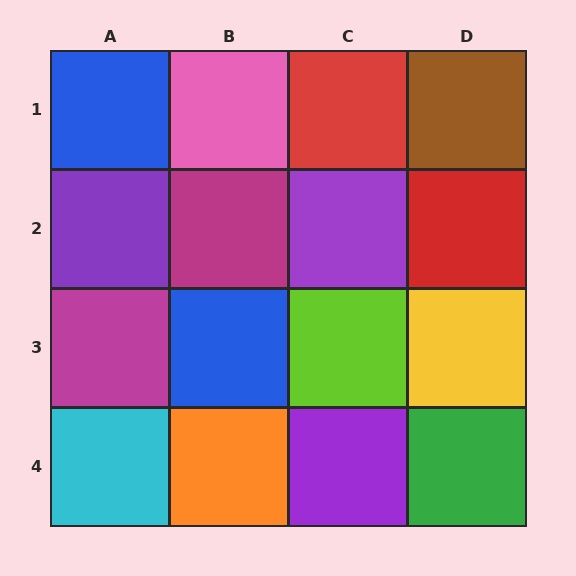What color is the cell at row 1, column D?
Brown.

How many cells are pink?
1 cell is pink.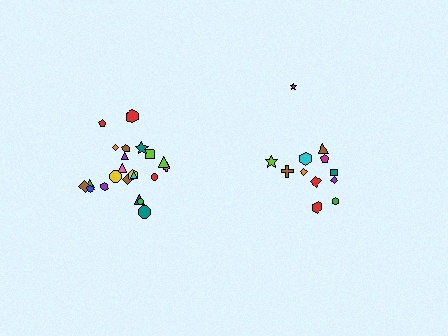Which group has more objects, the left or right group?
The left group.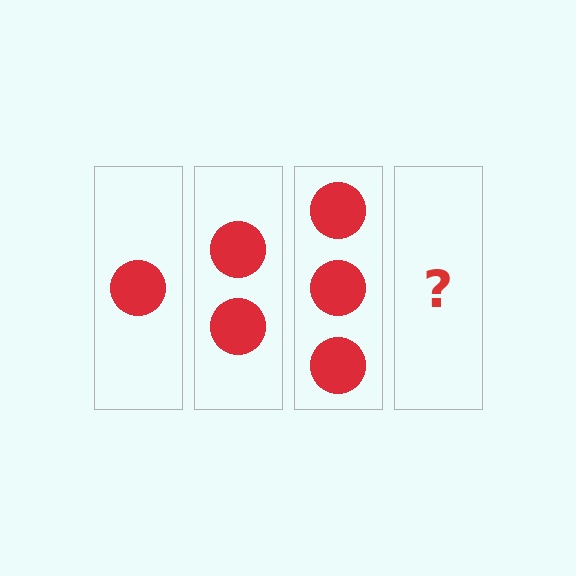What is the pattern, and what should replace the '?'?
The pattern is that each step adds one more circle. The '?' should be 4 circles.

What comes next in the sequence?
The next element should be 4 circles.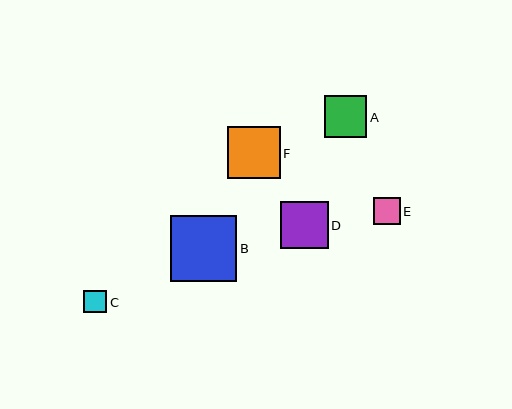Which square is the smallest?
Square C is the smallest with a size of approximately 23 pixels.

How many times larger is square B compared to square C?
Square B is approximately 2.9 times the size of square C.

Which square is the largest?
Square B is the largest with a size of approximately 66 pixels.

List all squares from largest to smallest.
From largest to smallest: B, F, D, A, E, C.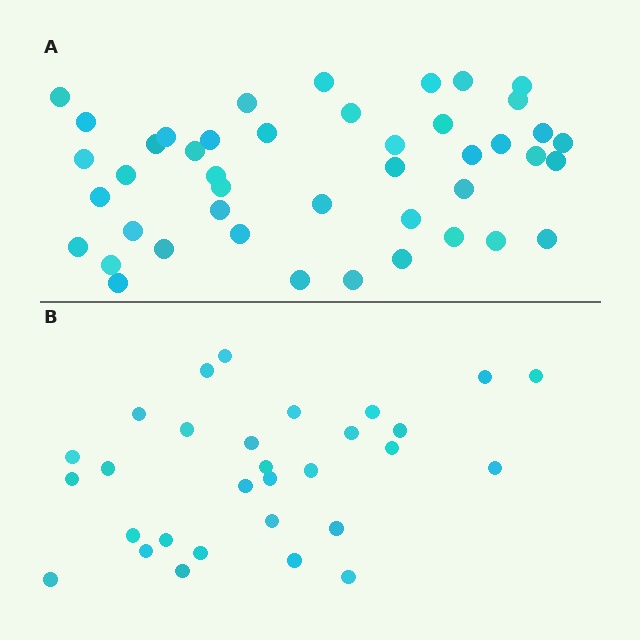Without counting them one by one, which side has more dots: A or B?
Region A (the top region) has more dots.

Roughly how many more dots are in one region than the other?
Region A has approximately 15 more dots than region B.